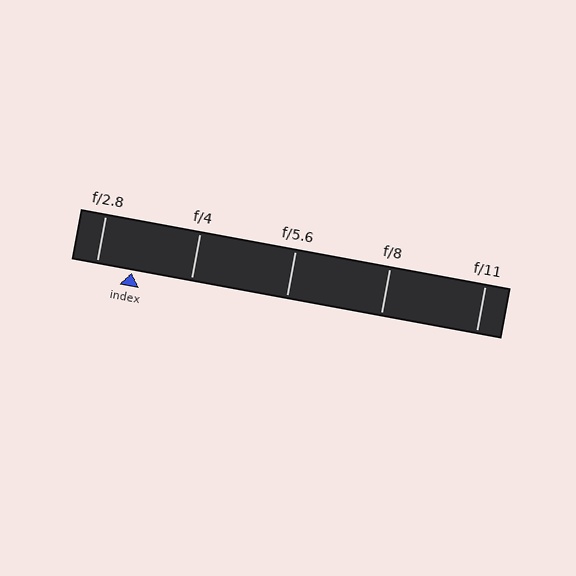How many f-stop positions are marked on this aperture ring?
There are 5 f-stop positions marked.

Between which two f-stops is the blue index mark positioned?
The index mark is between f/2.8 and f/4.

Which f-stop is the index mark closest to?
The index mark is closest to f/2.8.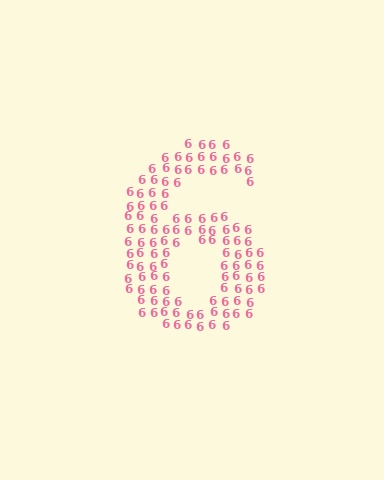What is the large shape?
The large shape is the digit 6.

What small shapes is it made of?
It is made of small digit 6's.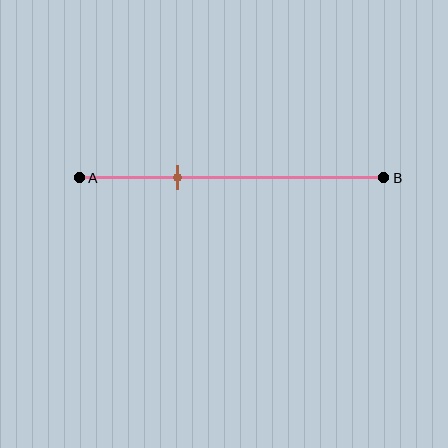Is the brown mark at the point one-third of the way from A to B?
Yes, the mark is approximately at the one-third point.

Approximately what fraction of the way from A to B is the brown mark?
The brown mark is approximately 30% of the way from A to B.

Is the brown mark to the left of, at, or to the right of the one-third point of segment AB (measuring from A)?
The brown mark is approximately at the one-third point of segment AB.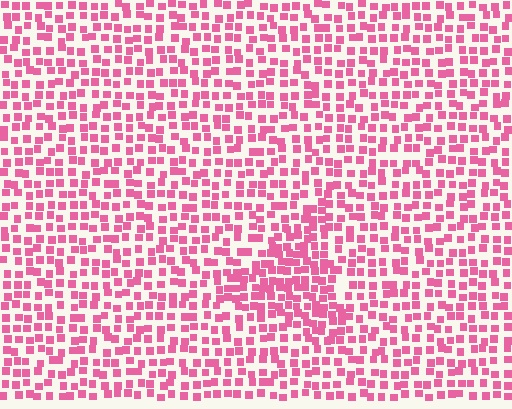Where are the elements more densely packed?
The elements are more densely packed inside the triangle boundary.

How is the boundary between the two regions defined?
The boundary is defined by a change in element density (approximately 1.7x ratio). All elements are the same color, size, and shape.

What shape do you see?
I see a triangle.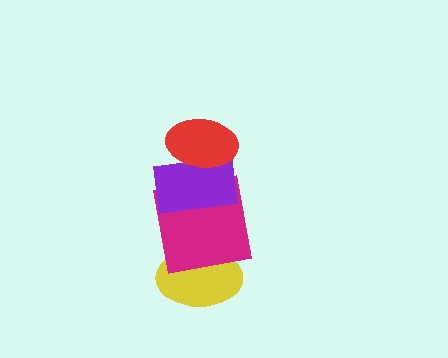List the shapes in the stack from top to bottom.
From top to bottom: the red ellipse, the purple rectangle, the magenta square, the yellow ellipse.